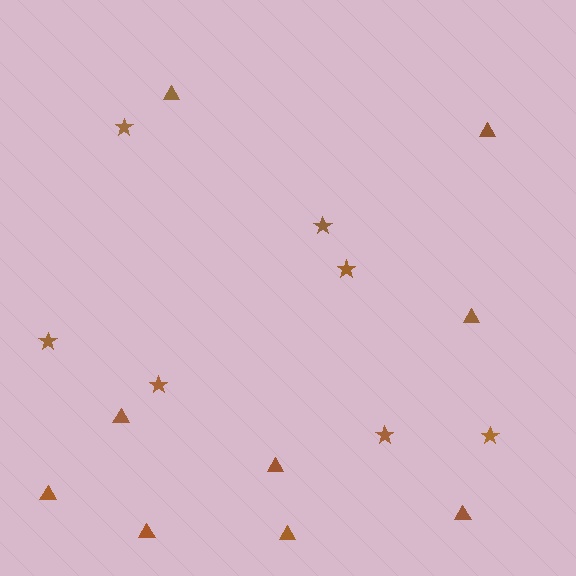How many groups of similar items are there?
There are 2 groups: one group of triangles (9) and one group of stars (7).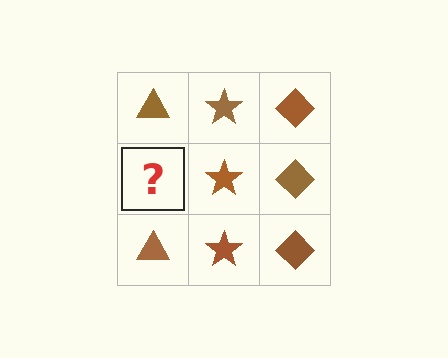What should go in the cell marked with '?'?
The missing cell should contain a brown triangle.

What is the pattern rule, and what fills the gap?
The rule is that each column has a consistent shape. The gap should be filled with a brown triangle.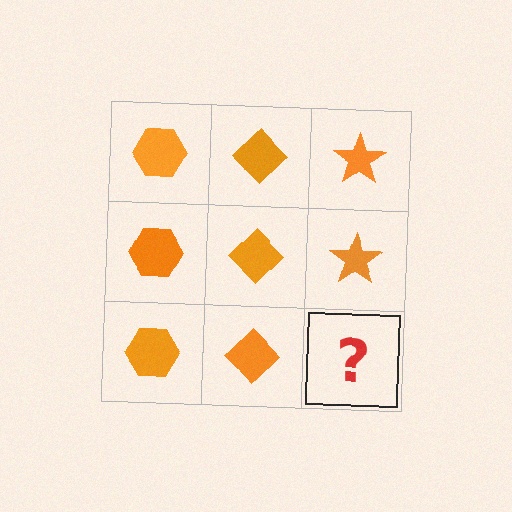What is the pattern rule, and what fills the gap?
The rule is that each column has a consistent shape. The gap should be filled with an orange star.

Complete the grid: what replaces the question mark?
The question mark should be replaced with an orange star.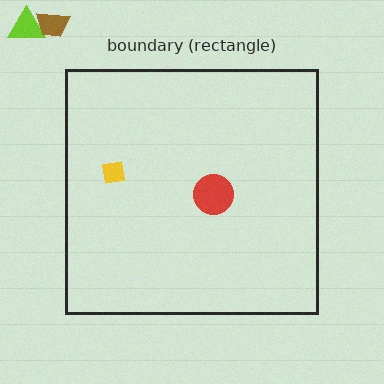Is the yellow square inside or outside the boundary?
Inside.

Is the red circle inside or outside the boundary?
Inside.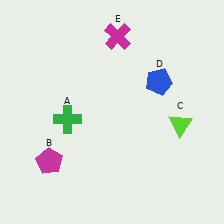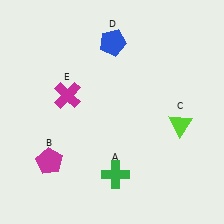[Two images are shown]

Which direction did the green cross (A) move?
The green cross (A) moved down.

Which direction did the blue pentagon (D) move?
The blue pentagon (D) moved left.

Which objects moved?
The objects that moved are: the green cross (A), the blue pentagon (D), the magenta cross (E).